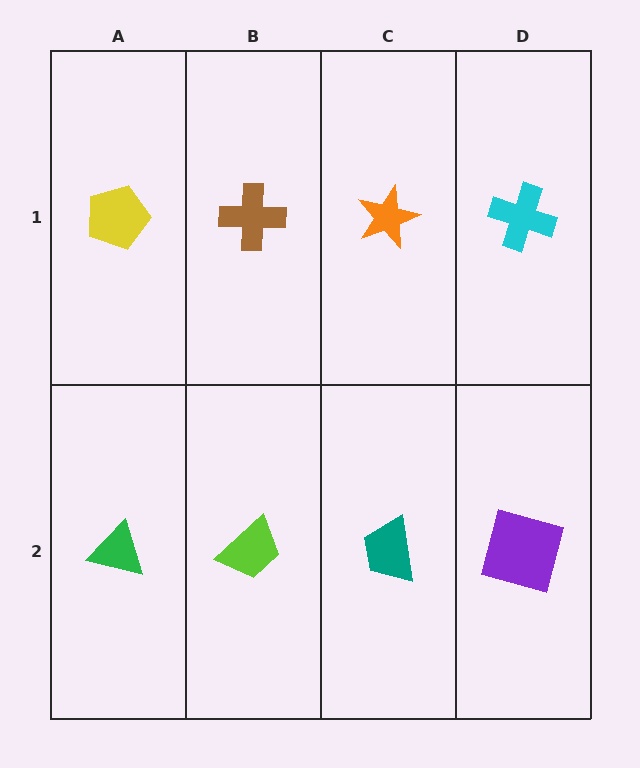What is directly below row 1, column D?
A purple square.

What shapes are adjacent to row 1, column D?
A purple square (row 2, column D), an orange star (row 1, column C).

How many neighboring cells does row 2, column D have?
2.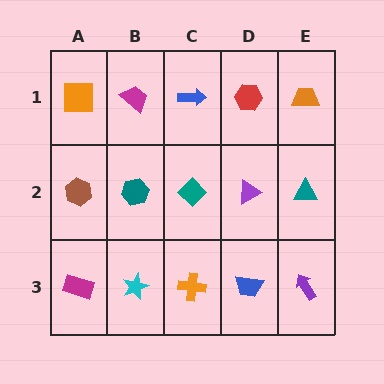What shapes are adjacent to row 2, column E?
An orange trapezoid (row 1, column E), a purple arrow (row 3, column E), a purple triangle (row 2, column D).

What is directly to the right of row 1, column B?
A blue arrow.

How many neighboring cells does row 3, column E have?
2.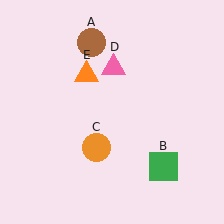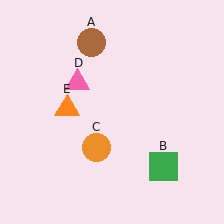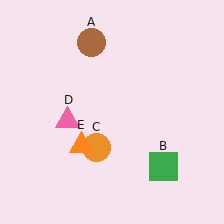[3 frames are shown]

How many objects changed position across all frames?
2 objects changed position: pink triangle (object D), orange triangle (object E).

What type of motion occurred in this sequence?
The pink triangle (object D), orange triangle (object E) rotated counterclockwise around the center of the scene.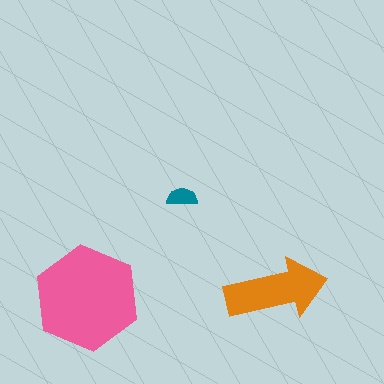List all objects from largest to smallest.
The pink hexagon, the orange arrow, the teal semicircle.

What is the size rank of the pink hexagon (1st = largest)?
1st.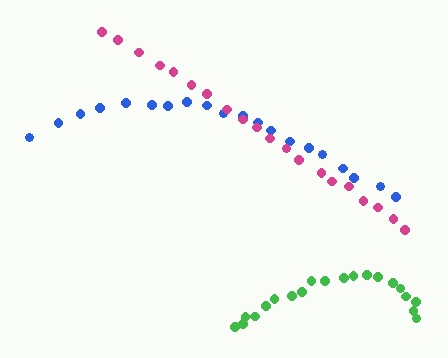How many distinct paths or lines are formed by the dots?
There are 3 distinct paths.